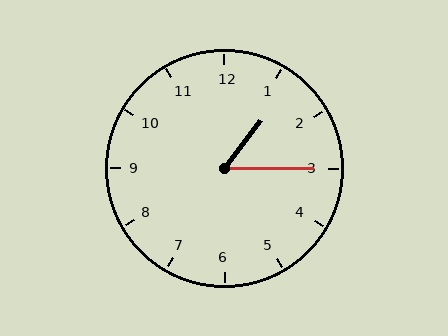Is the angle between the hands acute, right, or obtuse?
It is acute.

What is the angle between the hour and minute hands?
Approximately 52 degrees.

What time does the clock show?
1:15.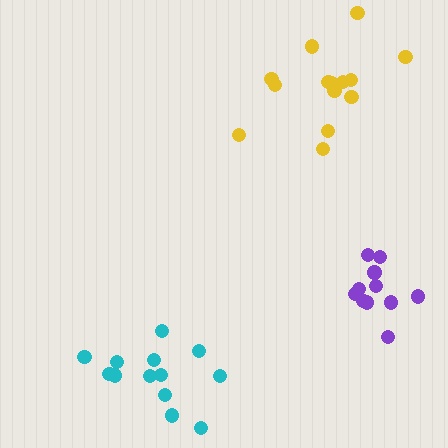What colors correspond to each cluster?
The clusters are colored: cyan, yellow, purple.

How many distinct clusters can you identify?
There are 3 distinct clusters.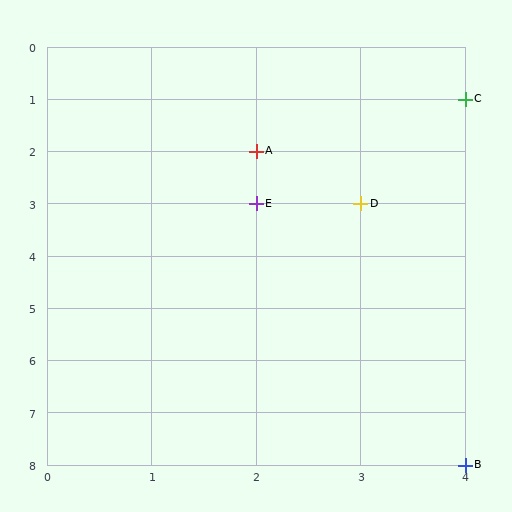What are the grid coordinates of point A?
Point A is at grid coordinates (2, 2).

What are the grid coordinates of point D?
Point D is at grid coordinates (3, 3).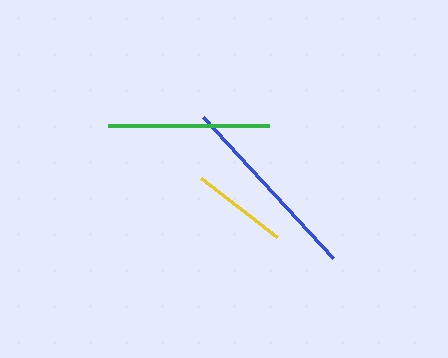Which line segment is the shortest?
The yellow line is the shortest at approximately 97 pixels.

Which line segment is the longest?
The blue line is the longest at approximately 192 pixels.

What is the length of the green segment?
The green segment is approximately 161 pixels long.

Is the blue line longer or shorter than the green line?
The blue line is longer than the green line.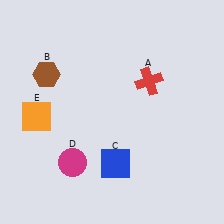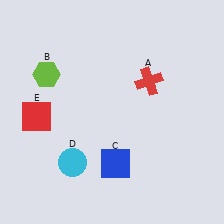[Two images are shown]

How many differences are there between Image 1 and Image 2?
There are 3 differences between the two images.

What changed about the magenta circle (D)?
In Image 1, D is magenta. In Image 2, it changed to cyan.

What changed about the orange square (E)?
In Image 1, E is orange. In Image 2, it changed to red.